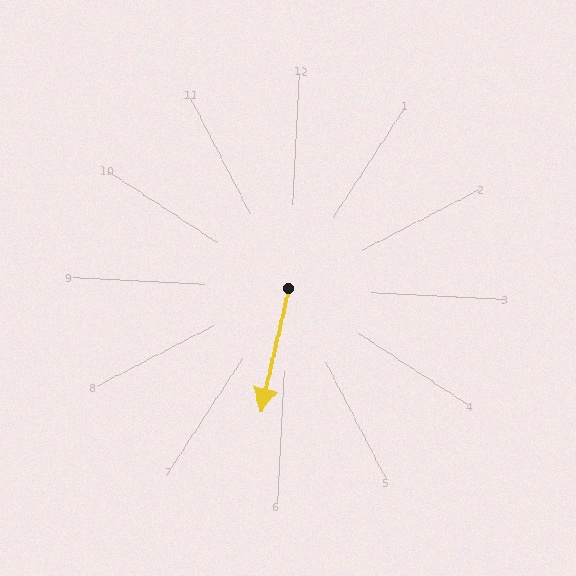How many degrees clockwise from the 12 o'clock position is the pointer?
Approximately 190 degrees.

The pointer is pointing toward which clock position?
Roughly 6 o'clock.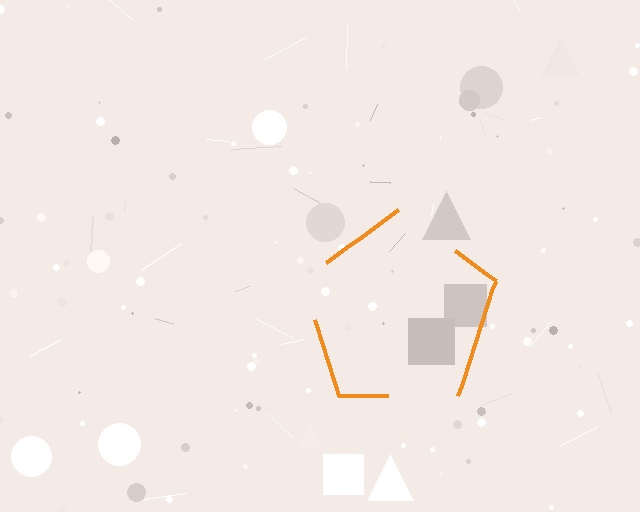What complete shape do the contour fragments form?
The contour fragments form a pentagon.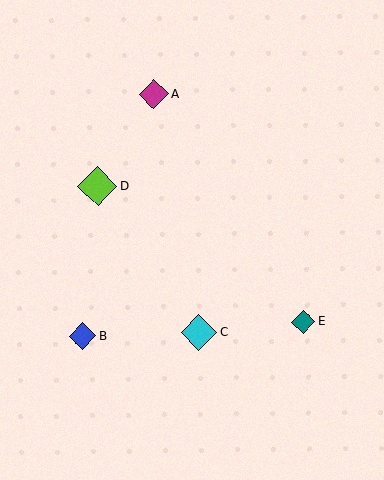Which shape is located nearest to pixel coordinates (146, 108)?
The magenta diamond (labeled A) at (154, 94) is nearest to that location.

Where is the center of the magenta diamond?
The center of the magenta diamond is at (154, 94).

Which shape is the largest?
The lime diamond (labeled D) is the largest.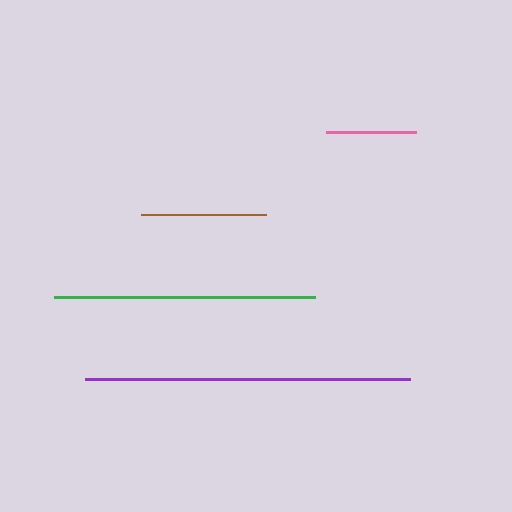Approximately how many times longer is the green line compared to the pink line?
The green line is approximately 2.9 times the length of the pink line.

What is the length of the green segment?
The green segment is approximately 262 pixels long.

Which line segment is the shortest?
The pink line is the shortest at approximately 89 pixels.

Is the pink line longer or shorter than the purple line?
The purple line is longer than the pink line.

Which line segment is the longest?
The purple line is the longest at approximately 325 pixels.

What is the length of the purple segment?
The purple segment is approximately 325 pixels long.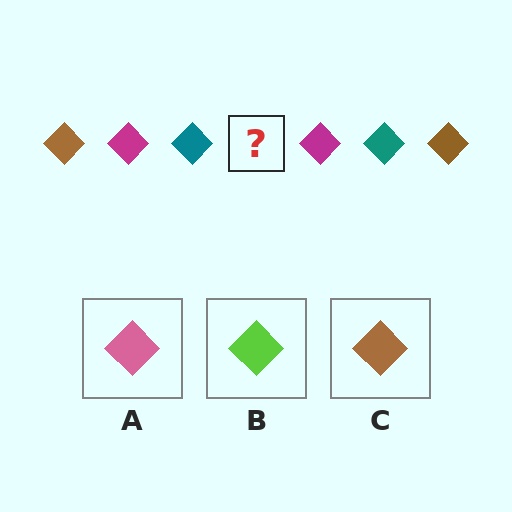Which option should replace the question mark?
Option C.